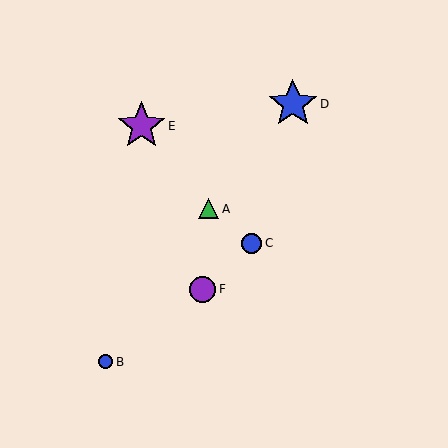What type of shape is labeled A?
Shape A is a green triangle.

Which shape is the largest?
The blue star (labeled D) is the largest.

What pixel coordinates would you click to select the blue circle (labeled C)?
Click at (252, 243) to select the blue circle C.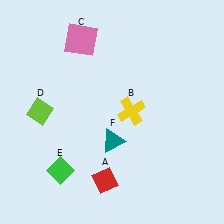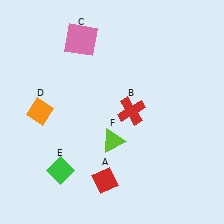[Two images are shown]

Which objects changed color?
B changed from yellow to red. D changed from lime to orange. F changed from teal to lime.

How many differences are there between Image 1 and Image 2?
There are 3 differences between the two images.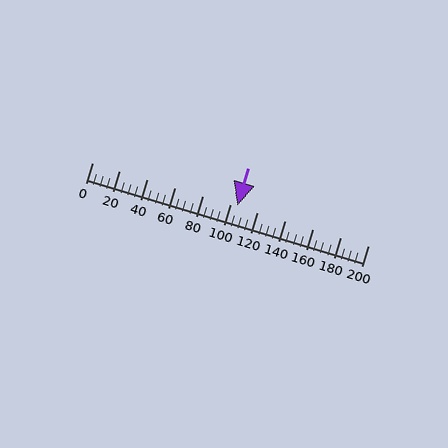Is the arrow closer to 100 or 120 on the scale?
The arrow is closer to 100.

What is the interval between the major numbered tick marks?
The major tick marks are spaced 20 units apart.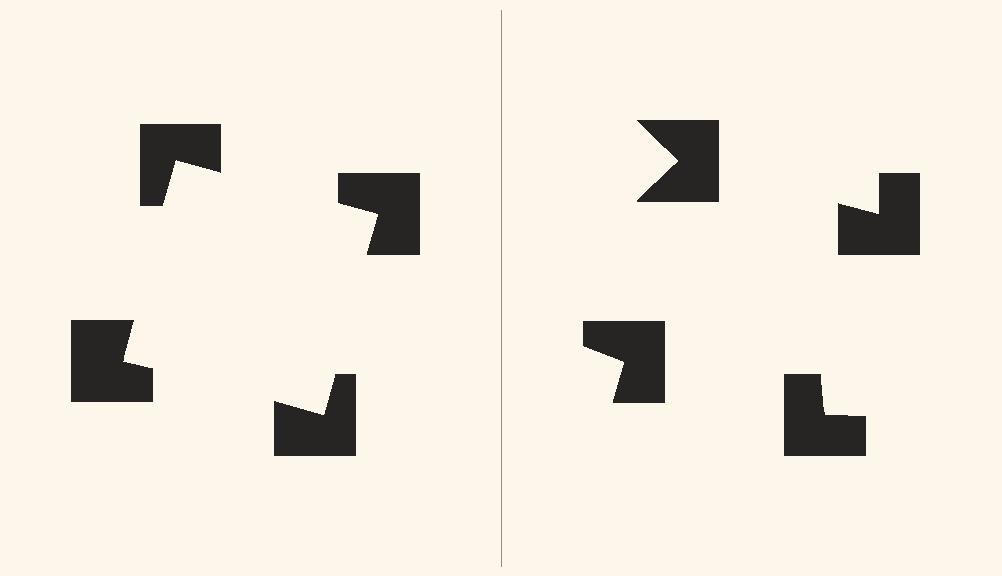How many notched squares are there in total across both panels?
8 — 4 on each side.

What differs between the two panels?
The notched squares are positioned identically on both sides; only the wedge orientations differ. On the left they align to a square; on the right they are misaligned.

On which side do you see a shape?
An illusory square appears on the left side. On the right side the wedge cuts are rotated, so no coherent shape forms.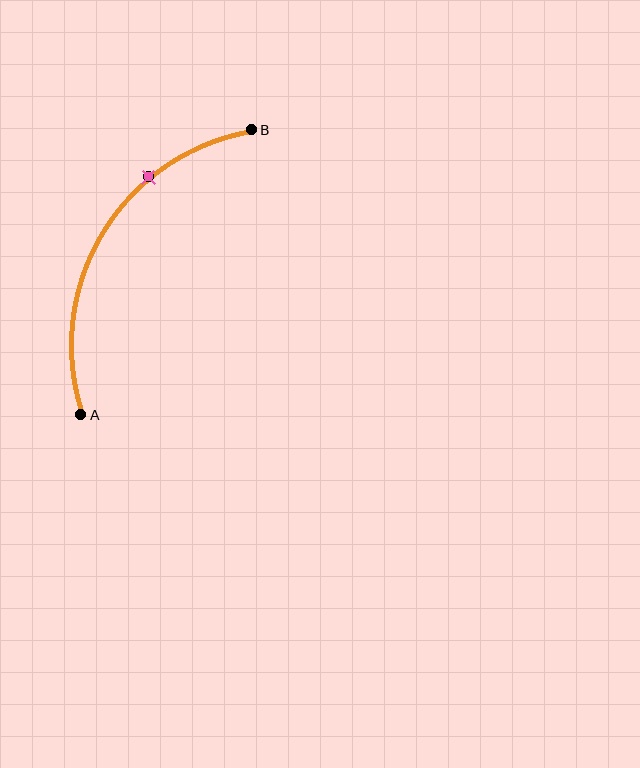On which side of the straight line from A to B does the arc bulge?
The arc bulges to the left of the straight line connecting A and B.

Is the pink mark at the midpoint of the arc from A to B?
No. The pink mark lies on the arc but is closer to endpoint B. The arc midpoint would be at the point on the curve equidistant along the arc from both A and B.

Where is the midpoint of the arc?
The arc midpoint is the point on the curve farthest from the straight line joining A and B. It sits to the left of that line.